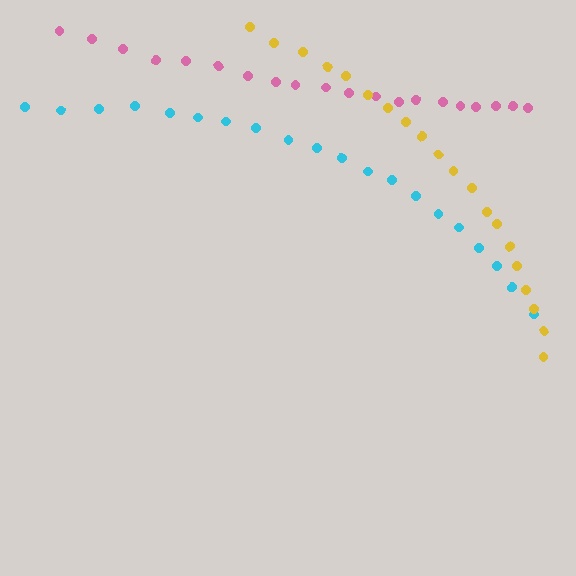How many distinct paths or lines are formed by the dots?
There are 3 distinct paths.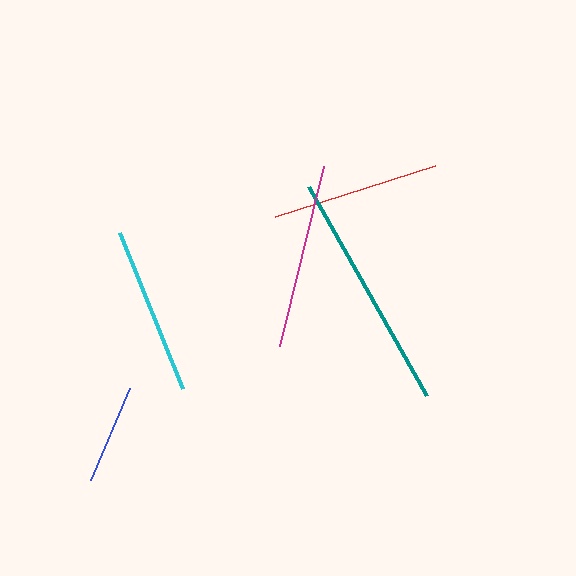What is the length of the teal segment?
The teal segment is approximately 240 pixels long.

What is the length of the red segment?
The red segment is approximately 168 pixels long.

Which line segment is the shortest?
The blue line is the shortest at approximately 100 pixels.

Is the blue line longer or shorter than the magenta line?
The magenta line is longer than the blue line.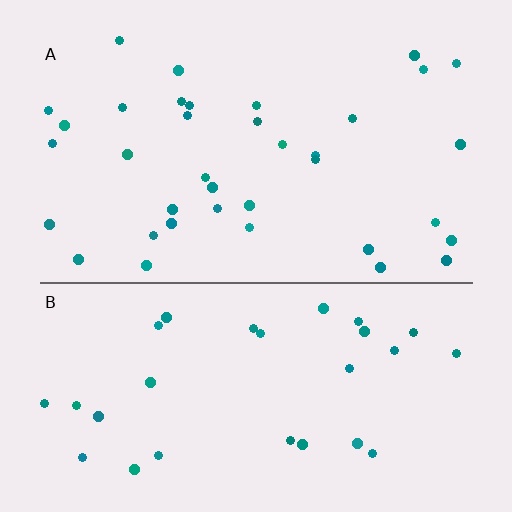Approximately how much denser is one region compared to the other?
Approximately 1.3× — region A over region B.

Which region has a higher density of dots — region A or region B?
A (the top).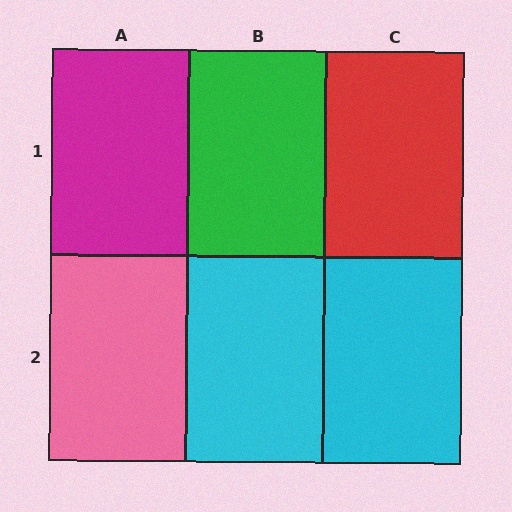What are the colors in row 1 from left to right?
Magenta, green, red.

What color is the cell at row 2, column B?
Cyan.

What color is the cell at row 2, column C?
Cyan.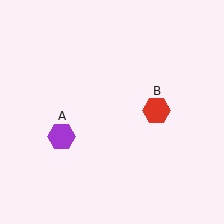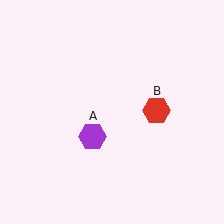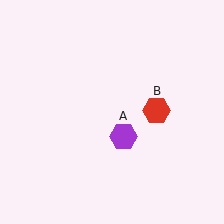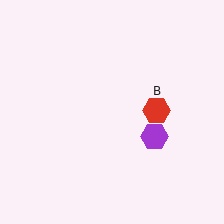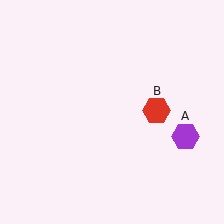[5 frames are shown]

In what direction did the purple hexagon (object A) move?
The purple hexagon (object A) moved right.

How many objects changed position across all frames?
1 object changed position: purple hexagon (object A).